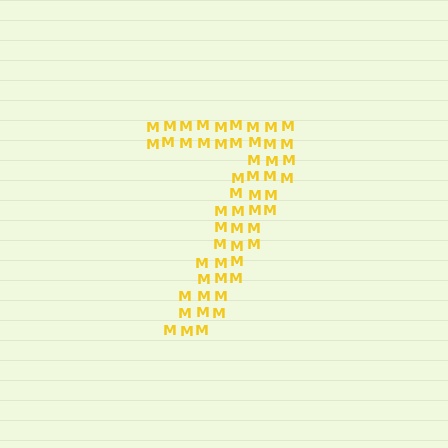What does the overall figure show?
The overall figure shows the digit 7.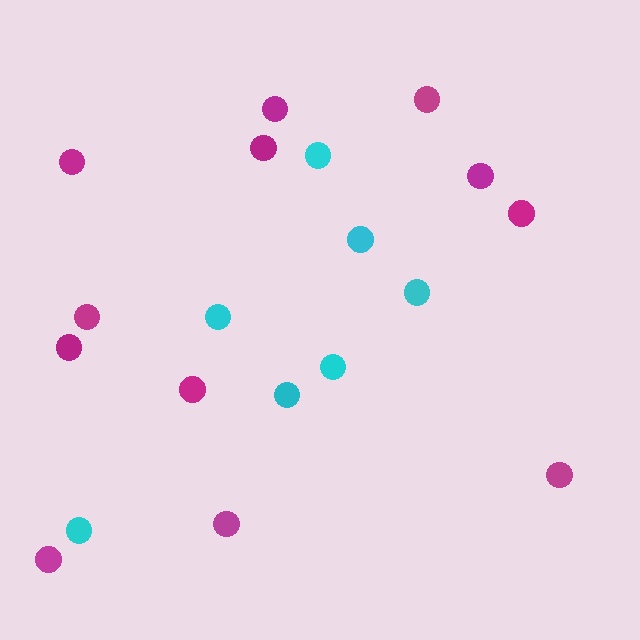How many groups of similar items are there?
There are 2 groups: one group of cyan circles (7) and one group of magenta circles (12).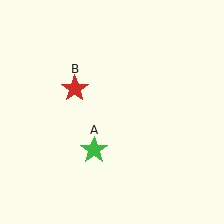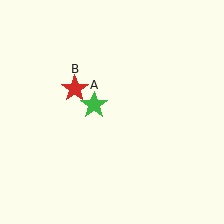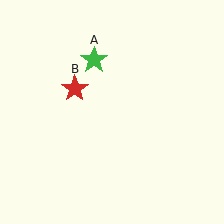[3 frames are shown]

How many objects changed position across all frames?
1 object changed position: green star (object A).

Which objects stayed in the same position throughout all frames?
Red star (object B) remained stationary.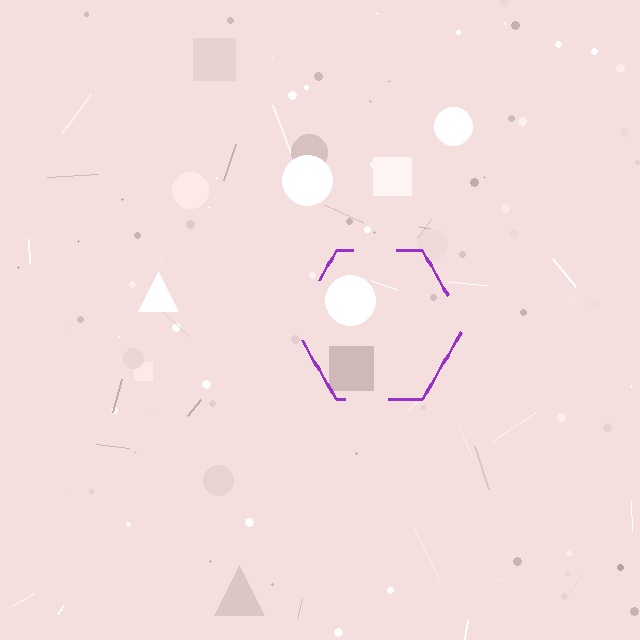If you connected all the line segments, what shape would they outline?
They would outline a hexagon.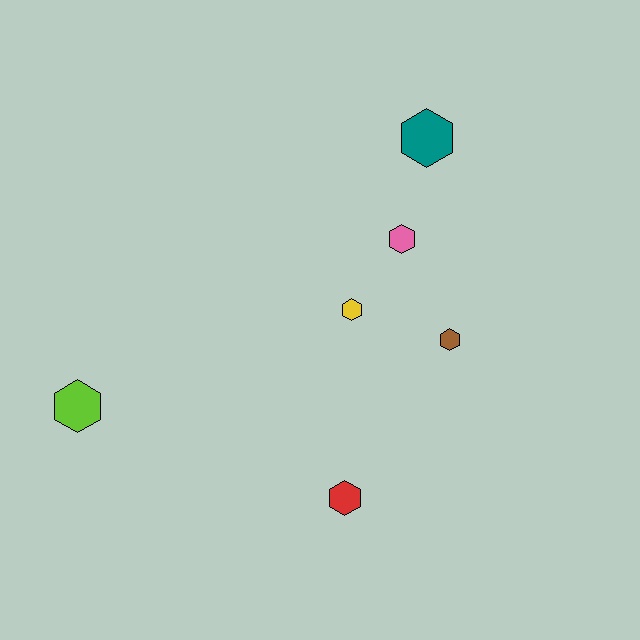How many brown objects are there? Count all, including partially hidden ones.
There is 1 brown object.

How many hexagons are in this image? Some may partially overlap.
There are 6 hexagons.